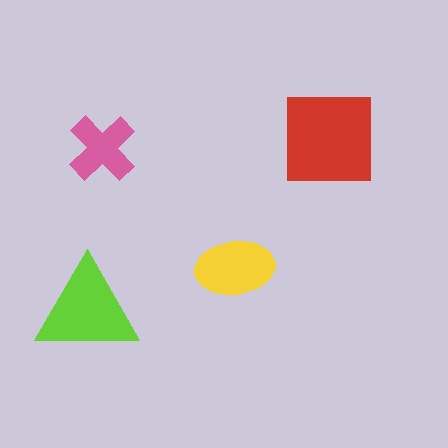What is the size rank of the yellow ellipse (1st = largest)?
3rd.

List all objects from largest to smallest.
The red square, the lime triangle, the yellow ellipse, the pink cross.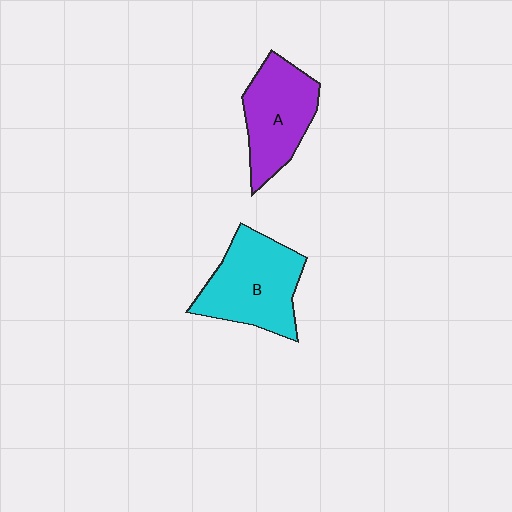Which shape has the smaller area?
Shape A (purple).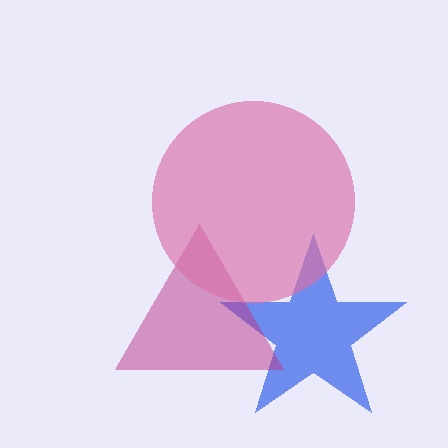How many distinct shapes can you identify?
There are 3 distinct shapes: a blue star, a magenta triangle, a pink circle.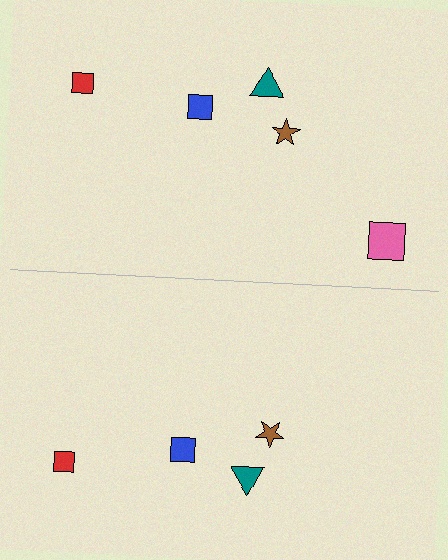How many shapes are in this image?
There are 9 shapes in this image.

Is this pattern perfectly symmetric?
No, the pattern is not perfectly symmetric. A pink square is missing from the bottom side.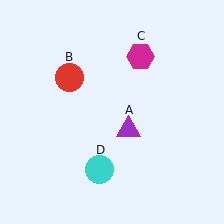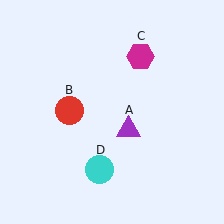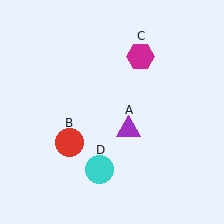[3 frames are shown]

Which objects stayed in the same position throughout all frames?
Purple triangle (object A) and magenta hexagon (object C) and cyan circle (object D) remained stationary.